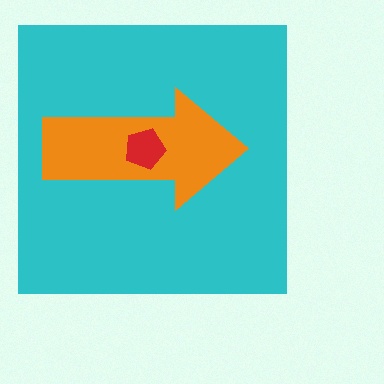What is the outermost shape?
The cyan square.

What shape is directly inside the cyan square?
The orange arrow.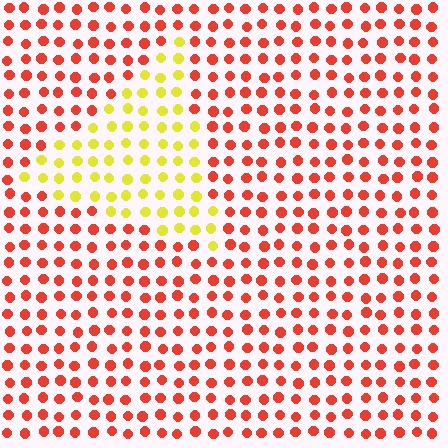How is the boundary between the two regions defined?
The boundary is defined purely by a slight shift in hue (about 58 degrees). Spacing, size, and orientation are identical on both sides.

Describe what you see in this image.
The image is filled with small red elements in a uniform arrangement. A triangle-shaped region is visible where the elements are tinted to a slightly different hue, forming a subtle color boundary.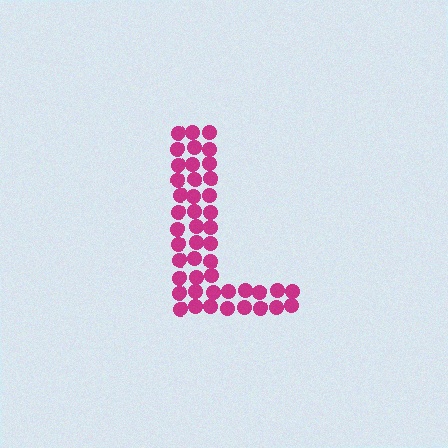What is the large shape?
The large shape is the letter L.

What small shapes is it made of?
It is made of small circles.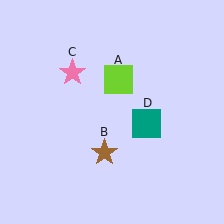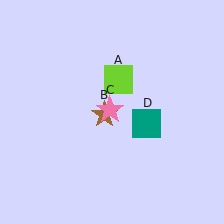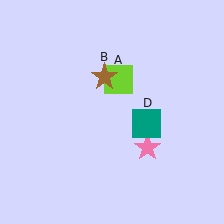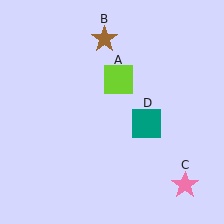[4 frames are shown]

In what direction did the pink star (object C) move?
The pink star (object C) moved down and to the right.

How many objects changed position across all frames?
2 objects changed position: brown star (object B), pink star (object C).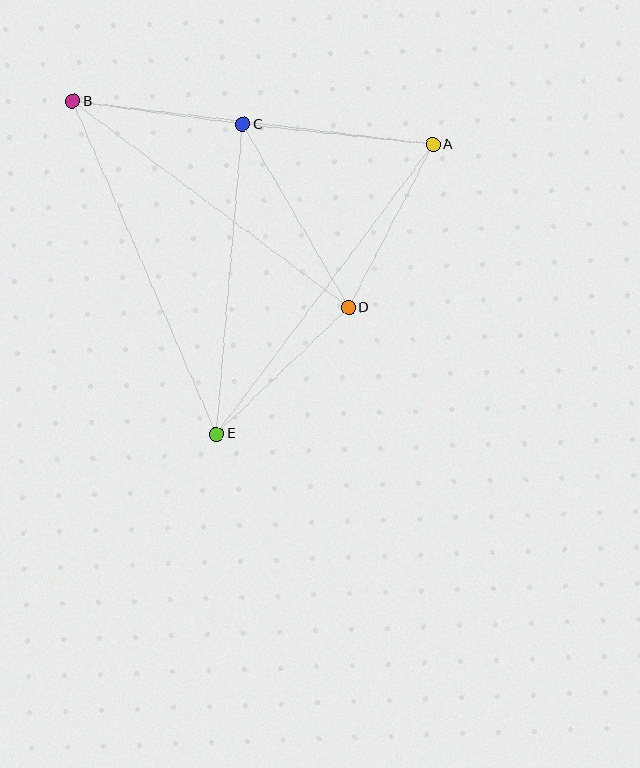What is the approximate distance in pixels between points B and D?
The distance between B and D is approximately 345 pixels.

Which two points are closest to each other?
Points B and C are closest to each other.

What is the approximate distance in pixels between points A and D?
The distance between A and D is approximately 183 pixels.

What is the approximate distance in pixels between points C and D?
The distance between C and D is approximately 212 pixels.